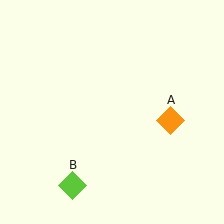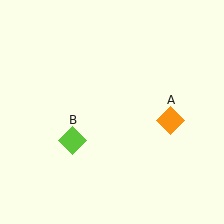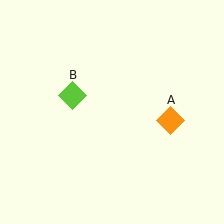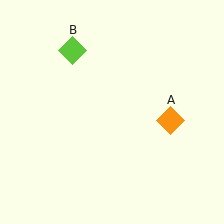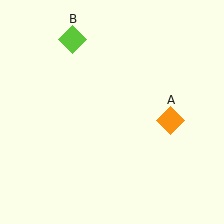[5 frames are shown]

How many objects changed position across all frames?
1 object changed position: lime diamond (object B).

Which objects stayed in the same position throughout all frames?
Orange diamond (object A) remained stationary.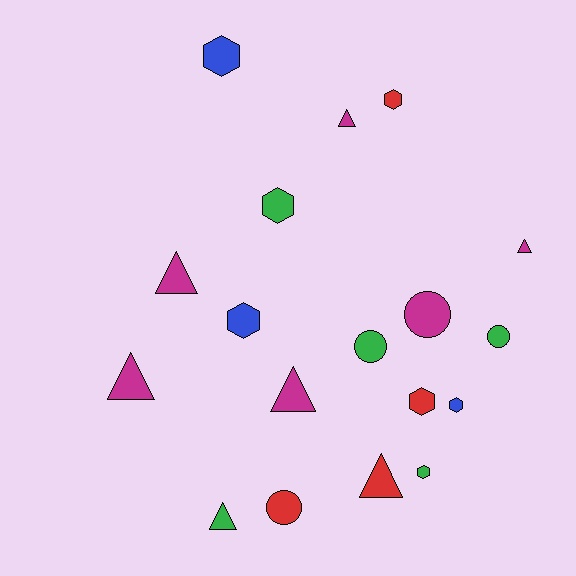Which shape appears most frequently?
Hexagon, with 7 objects.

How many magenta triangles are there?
There are 5 magenta triangles.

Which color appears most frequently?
Magenta, with 6 objects.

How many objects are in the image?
There are 18 objects.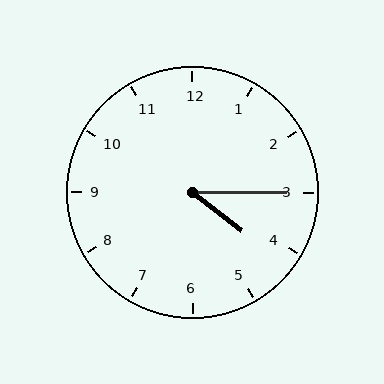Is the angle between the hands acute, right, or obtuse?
It is acute.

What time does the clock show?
4:15.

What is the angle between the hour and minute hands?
Approximately 38 degrees.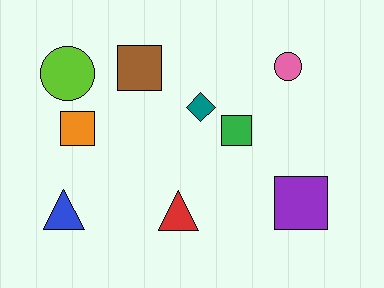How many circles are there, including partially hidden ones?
There are 2 circles.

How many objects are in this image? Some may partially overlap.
There are 9 objects.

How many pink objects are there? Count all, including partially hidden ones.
There is 1 pink object.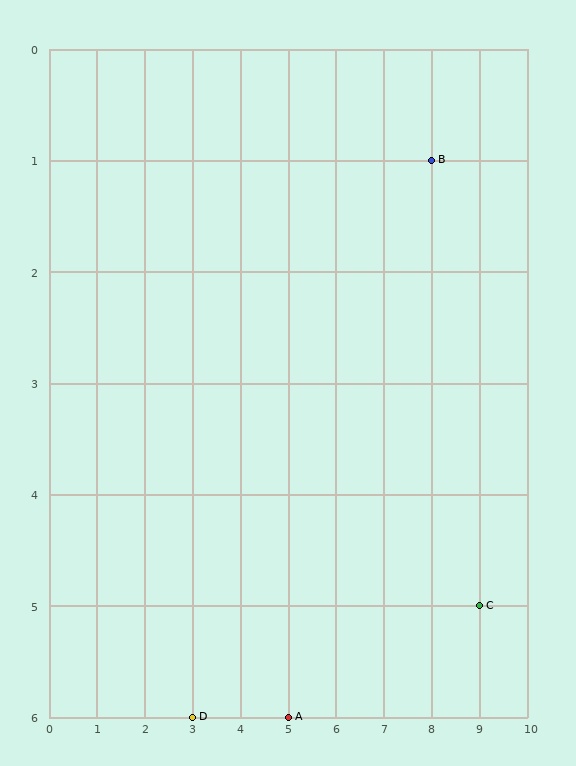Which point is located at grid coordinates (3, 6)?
Point D is at (3, 6).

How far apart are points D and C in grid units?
Points D and C are 6 columns and 1 row apart (about 6.1 grid units diagonally).